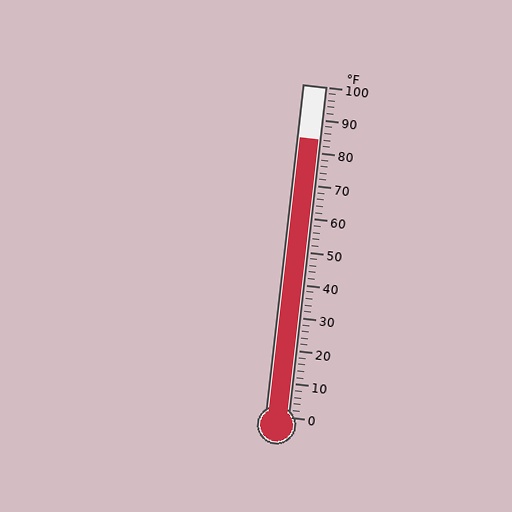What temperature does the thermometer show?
The thermometer shows approximately 84°F.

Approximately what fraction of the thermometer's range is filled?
The thermometer is filled to approximately 85% of its range.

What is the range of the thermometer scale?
The thermometer scale ranges from 0°F to 100°F.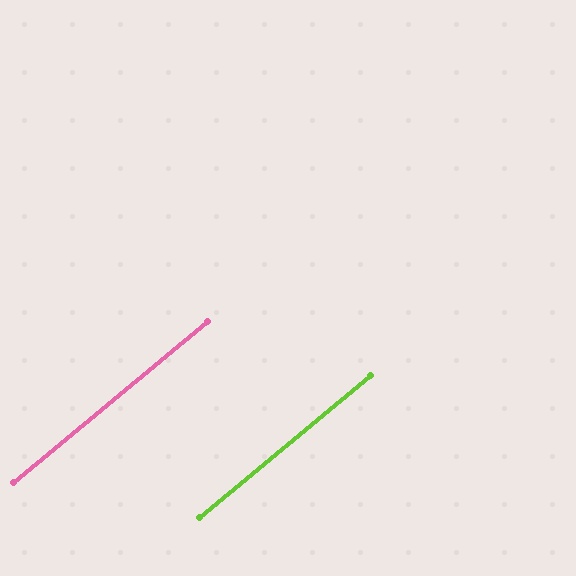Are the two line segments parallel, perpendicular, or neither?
Parallel — their directions differ by only 0.0°.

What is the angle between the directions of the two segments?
Approximately 0 degrees.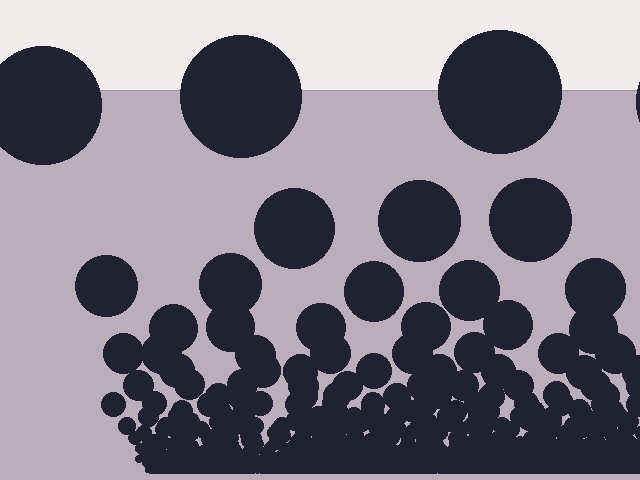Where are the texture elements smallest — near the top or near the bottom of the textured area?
Near the bottom.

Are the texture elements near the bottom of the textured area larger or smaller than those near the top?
Smaller. The gradient is inverted — elements near the bottom are smaller and denser.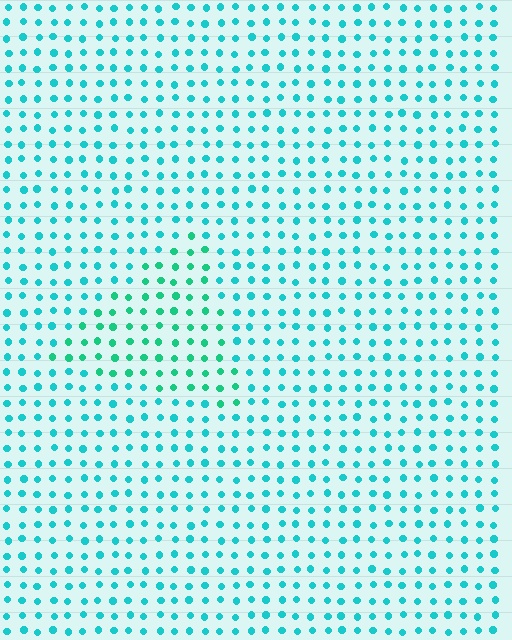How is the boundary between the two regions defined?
The boundary is defined purely by a slight shift in hue (about 26 degrees). Spacing, size, and orientation are identical on both sides.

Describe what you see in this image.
The image is filled with small cyan elements in a uniform arrangement. A triangle-shaped region is visible where the elements are tinted to a slightly different hue, forming a subtle color boundary.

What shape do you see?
I see a triangle.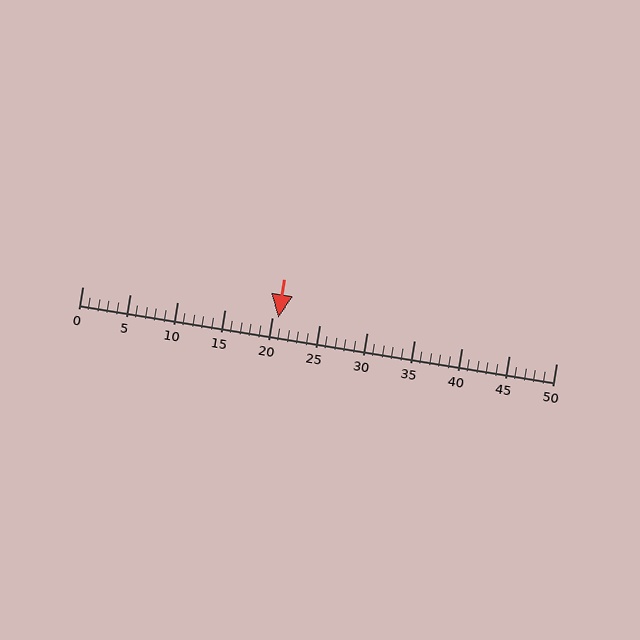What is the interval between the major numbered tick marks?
The major tick marks are spaced 5 units apart.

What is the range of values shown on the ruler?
The ruler shows values from 0 to 50.